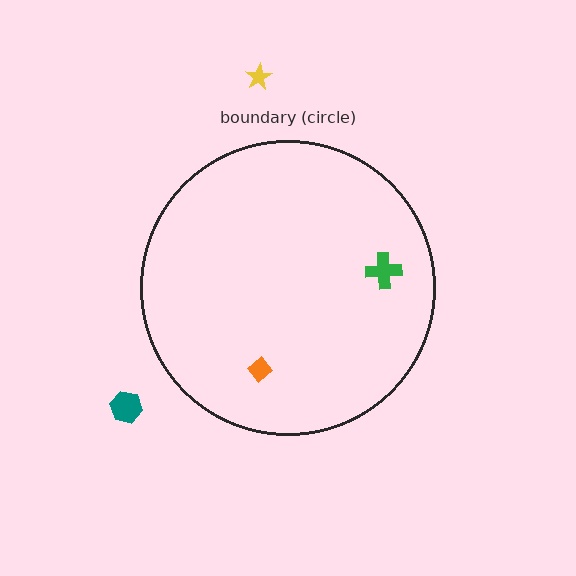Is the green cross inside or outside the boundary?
Inside.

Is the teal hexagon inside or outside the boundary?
Outside.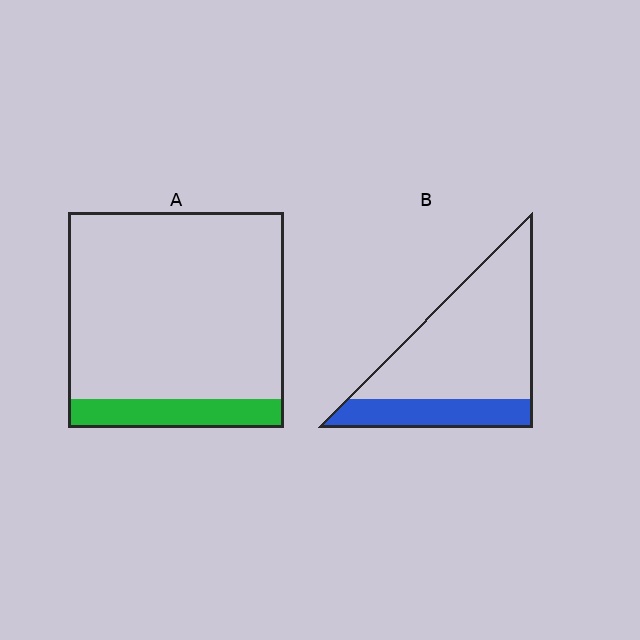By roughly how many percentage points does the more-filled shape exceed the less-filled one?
By roughly 10 percentage points (B over A).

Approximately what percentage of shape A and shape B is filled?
A is approximately 15% and B is approximately 25%.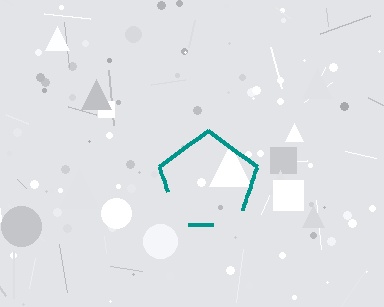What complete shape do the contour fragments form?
The contour fragments form a pentagon.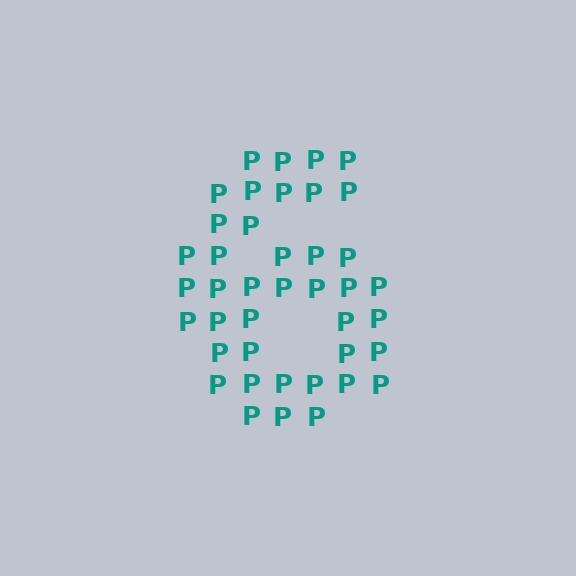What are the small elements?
The small elements are letter P's.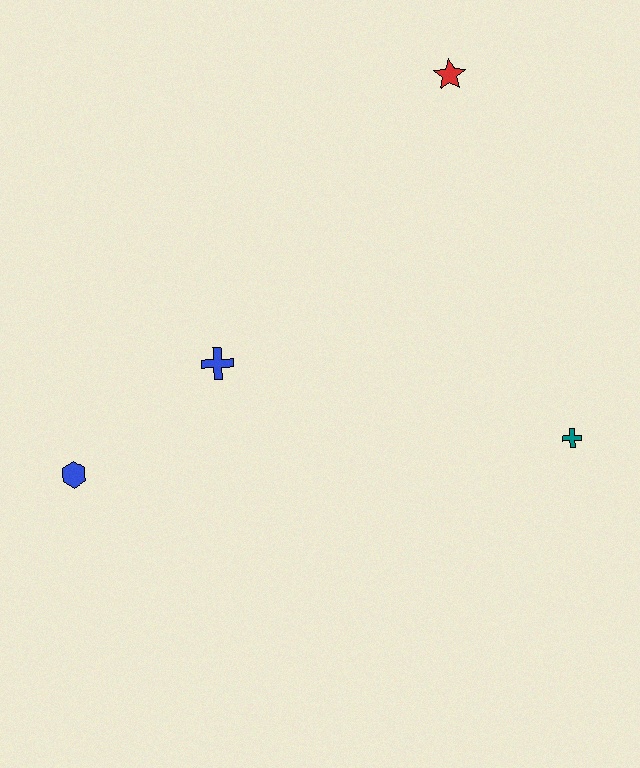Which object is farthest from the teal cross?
The blue hexagon is farthest from the teal cross.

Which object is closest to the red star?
The blue cross is closest to the red star.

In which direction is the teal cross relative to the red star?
The teal cross is below the red star.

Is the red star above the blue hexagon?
Yes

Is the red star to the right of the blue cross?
Yes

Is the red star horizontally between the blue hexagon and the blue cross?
No